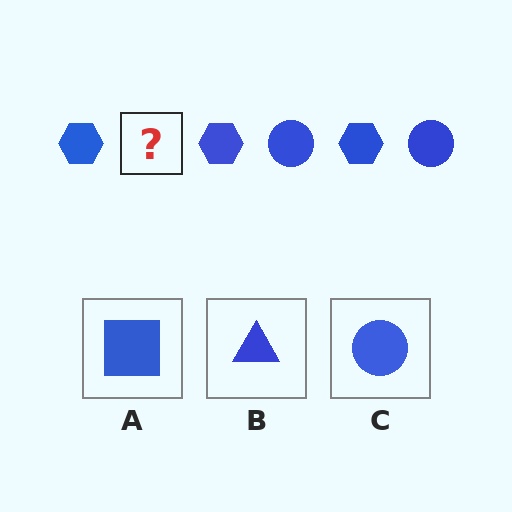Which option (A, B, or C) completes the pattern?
C.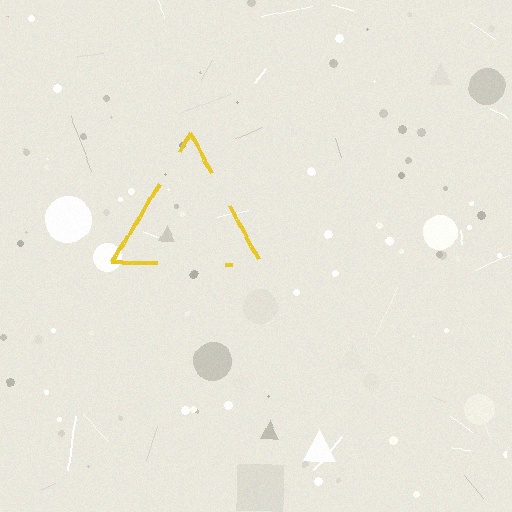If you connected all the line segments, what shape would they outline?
They would outline a triangle.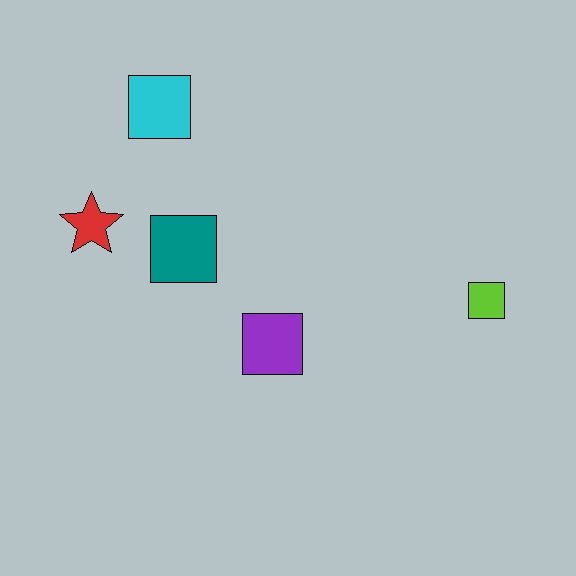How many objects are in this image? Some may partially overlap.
There are 5 objects.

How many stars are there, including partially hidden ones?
There is 1 star.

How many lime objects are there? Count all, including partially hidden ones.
There is 1 lime object.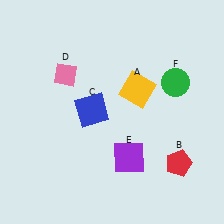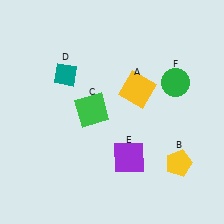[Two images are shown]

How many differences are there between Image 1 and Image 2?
There are 3 differences between the two images.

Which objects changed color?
B changed from red to yellow. C changed from blue to green. D changed from pink to teal.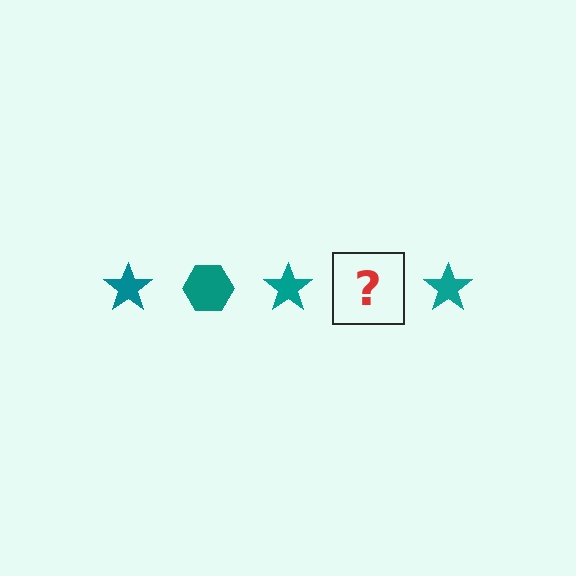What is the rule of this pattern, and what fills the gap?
The rule is that the pattern cycles through star, hexagon shapes in teal. The gap should be filled with a teal hexagon.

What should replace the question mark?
The question mark should be replaced with a teal hexagon.